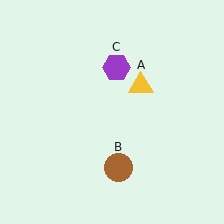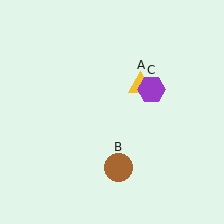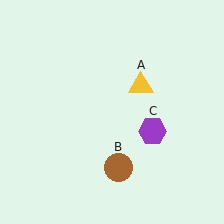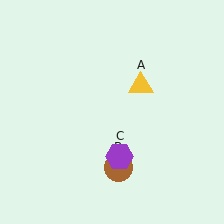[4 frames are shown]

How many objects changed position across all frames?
1 object changed position: purple hexagon (object C).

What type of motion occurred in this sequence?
The purple hexagon (object C) rotated clockwise around the center of the scene.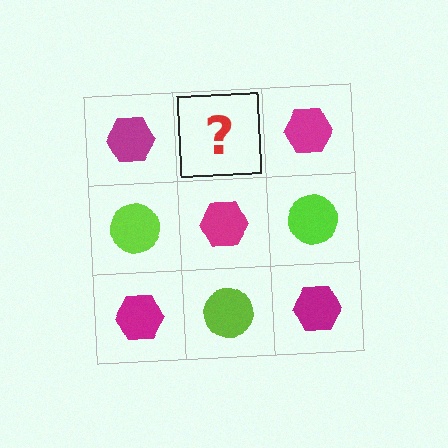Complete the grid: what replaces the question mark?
The question mark should be replaced with a lime circle.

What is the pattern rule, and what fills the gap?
The rule is that it alternates magenta hexagon and lime circle in a checkerboard pattern. The gap should be filled with a lime circle.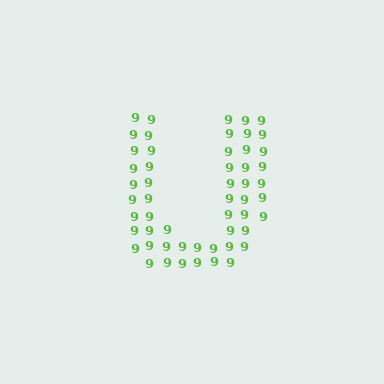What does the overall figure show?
The overall figure shows the letter U.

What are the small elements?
The small elements are digit 9's.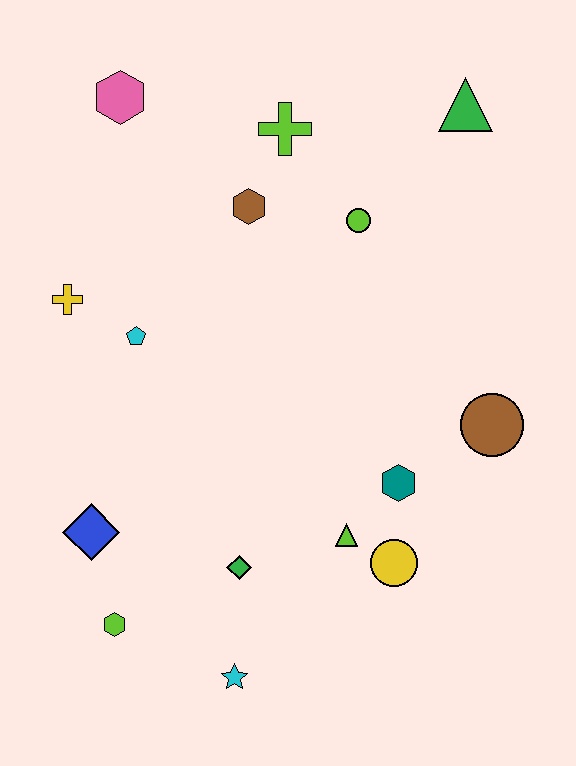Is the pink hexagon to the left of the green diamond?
Yes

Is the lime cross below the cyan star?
No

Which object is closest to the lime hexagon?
The blue diamond is closest to the lime hexagon.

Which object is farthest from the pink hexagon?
The cyan star is farthest from the pink hexagon.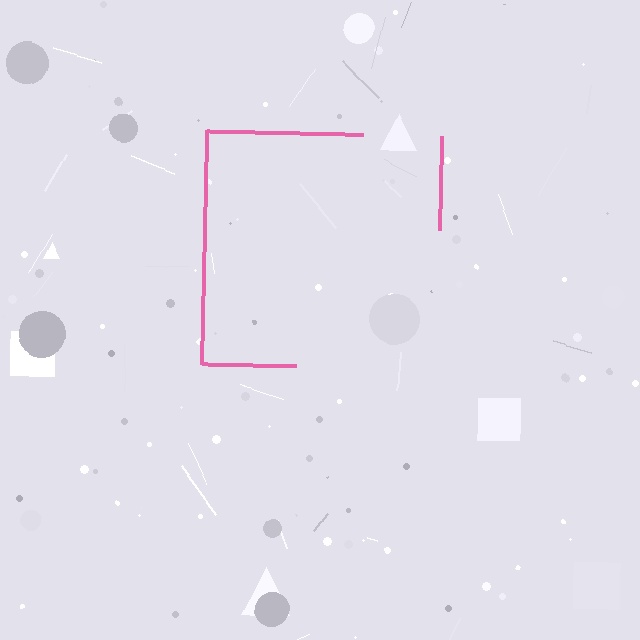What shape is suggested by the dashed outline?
The dashed outline suggests a square.